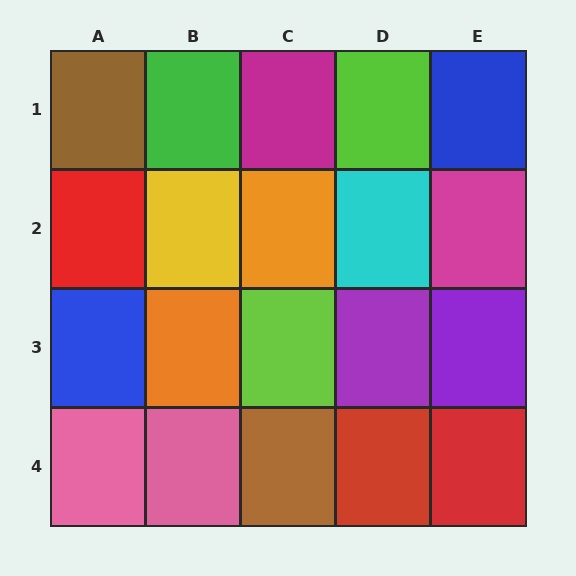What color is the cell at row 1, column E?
Blue.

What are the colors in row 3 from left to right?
Blue, orange, lime, purple, purple.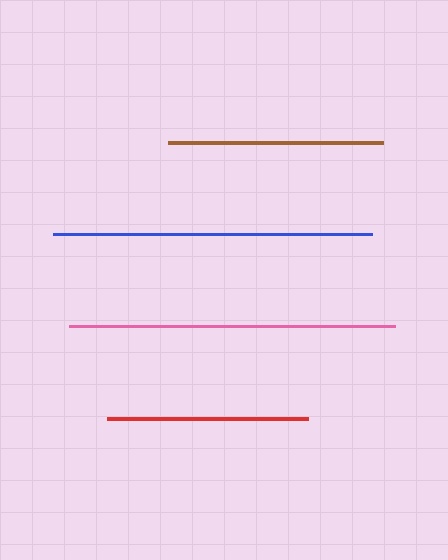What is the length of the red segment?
The red segment is approximately 201 pixels long.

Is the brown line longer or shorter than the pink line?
The pink line is longer than the brown line.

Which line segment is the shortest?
The red line is the shortest at approximately 201 pixels.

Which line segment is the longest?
The pink line is the longest at approximately 326 pixels.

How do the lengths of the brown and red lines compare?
The brown and red lines are approximately the same length.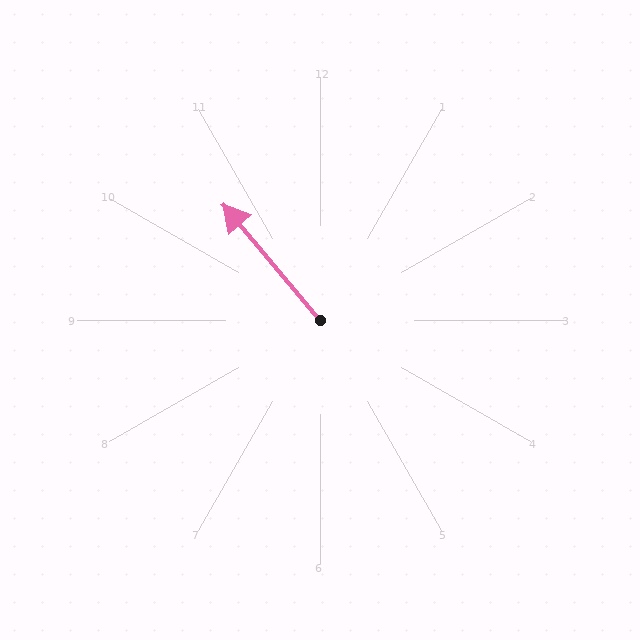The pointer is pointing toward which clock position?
Roughly 11 o'clock.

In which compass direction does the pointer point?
Northwest.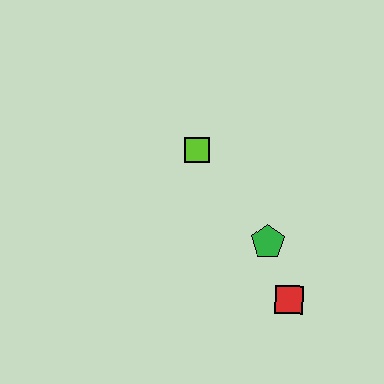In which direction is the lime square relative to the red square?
The lime square is above the red square.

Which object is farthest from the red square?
The lime square is farthest from the red square.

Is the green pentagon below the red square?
No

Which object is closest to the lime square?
The green pentagon is closest to the lime square.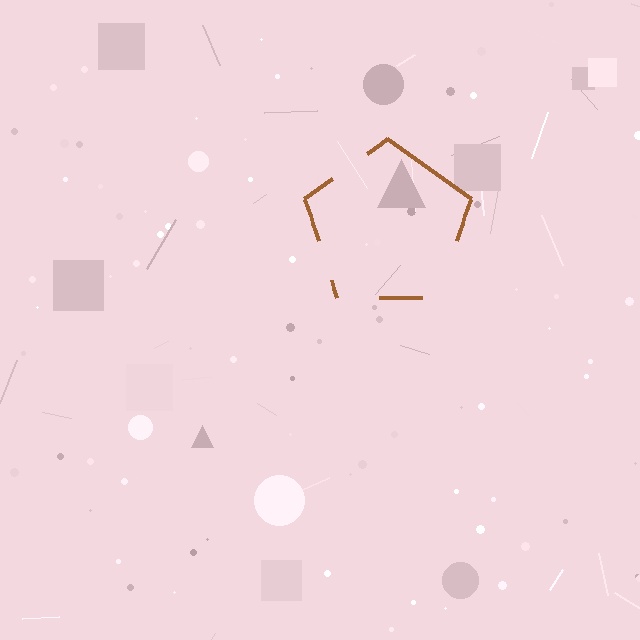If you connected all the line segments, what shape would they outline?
They would outline a pentagon.